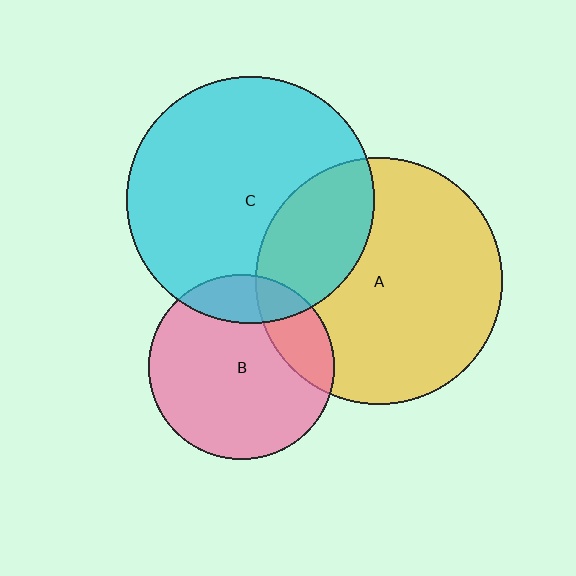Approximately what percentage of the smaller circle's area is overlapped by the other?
Approximately 20%.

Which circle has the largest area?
Circle C (cyan).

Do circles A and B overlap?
Yes.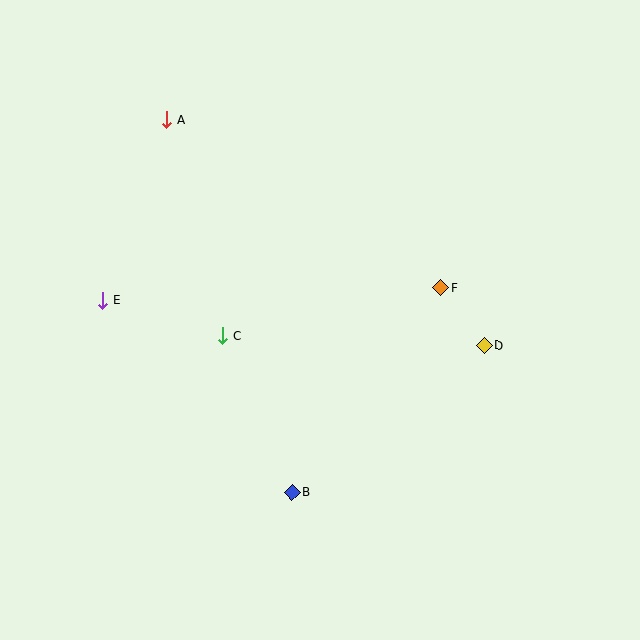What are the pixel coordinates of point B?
Point B is at (292, 492).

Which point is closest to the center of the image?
Point C at (222, 335) is closest to the center.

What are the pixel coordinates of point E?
Point E is at (103, 301).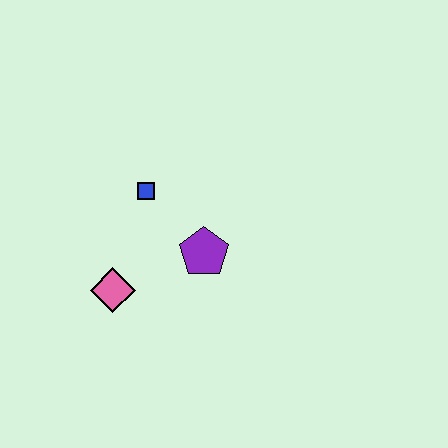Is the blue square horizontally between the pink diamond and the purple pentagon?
Yes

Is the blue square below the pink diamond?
No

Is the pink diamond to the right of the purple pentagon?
No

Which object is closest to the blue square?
The purple pentagon is closest to the blue square.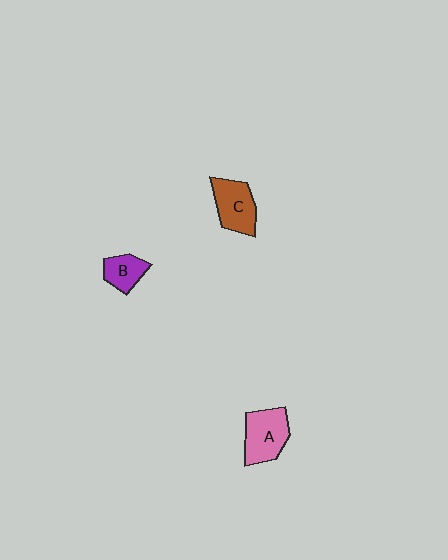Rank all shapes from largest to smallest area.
From largest to smallest: A (pink), C (brown), B (purple).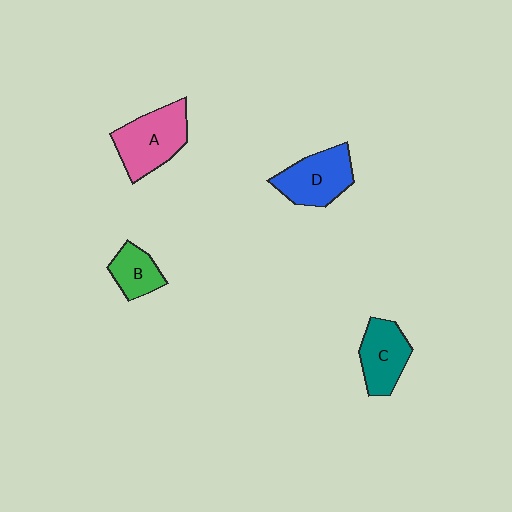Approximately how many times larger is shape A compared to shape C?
Approximately 1.3 times.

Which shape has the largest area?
Shape A (pink).